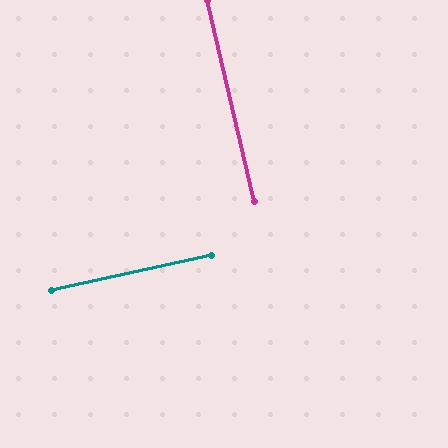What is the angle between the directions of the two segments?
Approximately 89 degrees.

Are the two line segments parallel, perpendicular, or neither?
Perpendicular — they meet at approximately 89°.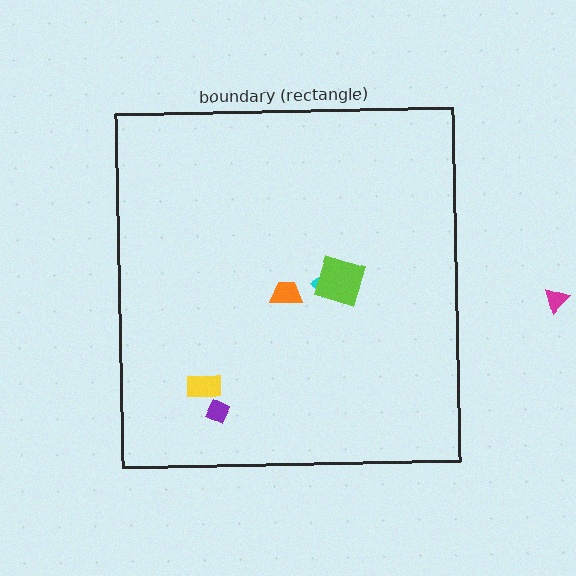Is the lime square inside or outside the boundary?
Inside.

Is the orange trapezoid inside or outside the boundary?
Inside.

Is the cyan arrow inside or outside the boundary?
Inside.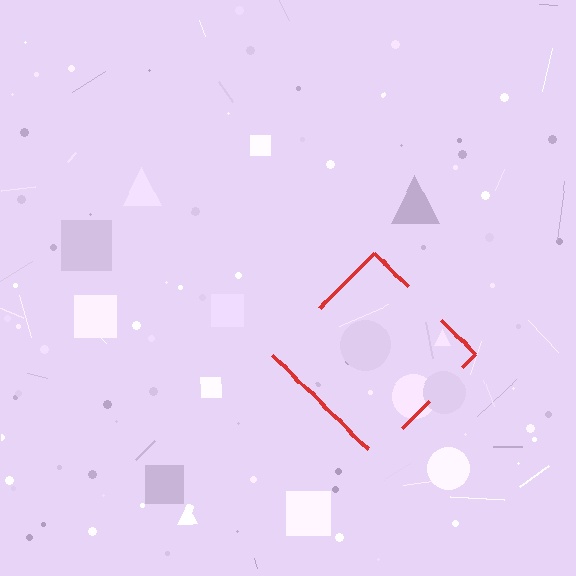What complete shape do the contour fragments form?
The contour fragments form a diamond.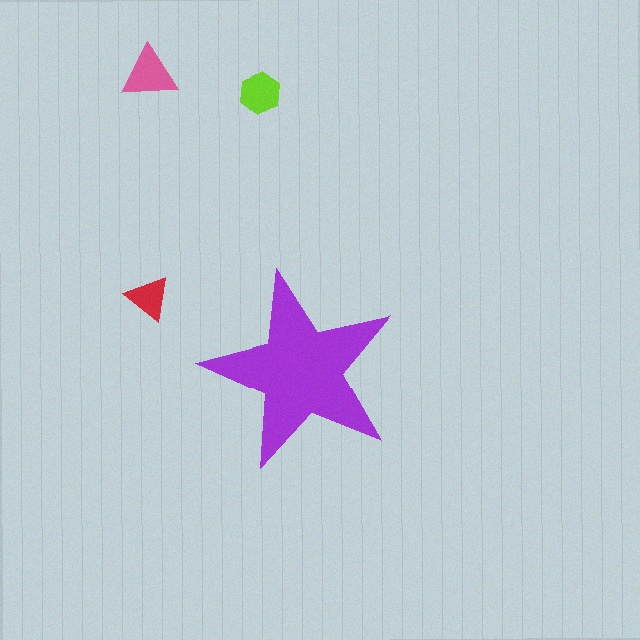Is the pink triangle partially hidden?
No, the pink triangle is fully visible.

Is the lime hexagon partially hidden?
No, the lime hexagon is fully visible.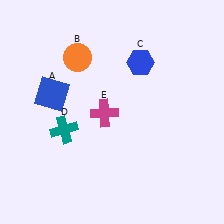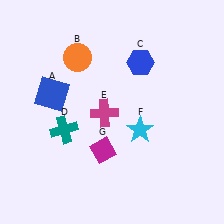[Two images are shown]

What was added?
A cyan star (F), a magenta diamond (G) were added in Image 2.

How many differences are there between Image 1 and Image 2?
There are 2 differences between the two images.